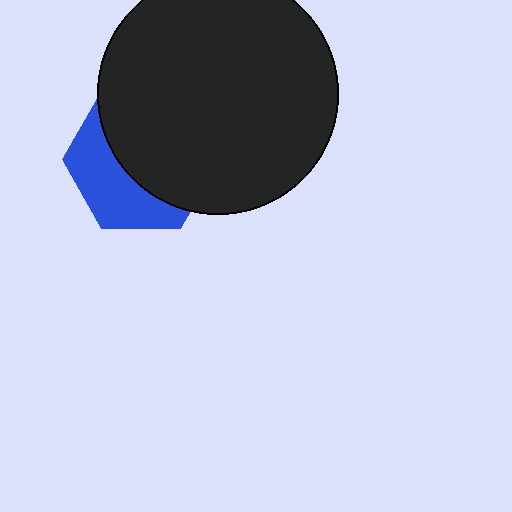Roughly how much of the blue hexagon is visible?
A small part of it is visible (roughly 40%).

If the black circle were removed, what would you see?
You would see the complete blue hexagon.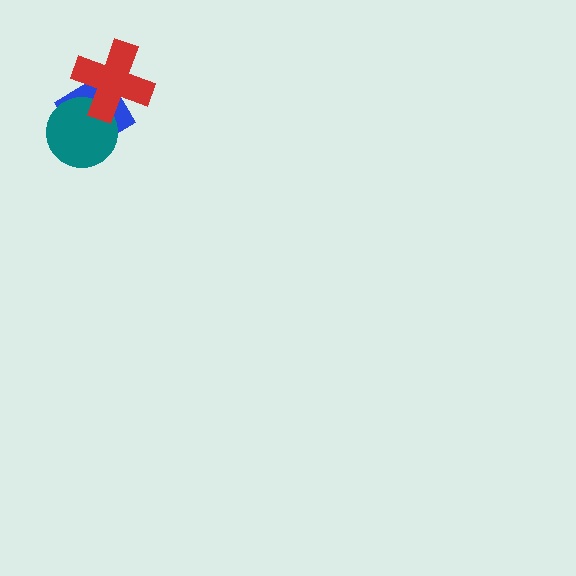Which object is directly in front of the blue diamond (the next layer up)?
The teal circle is directly in front of the blue diamond.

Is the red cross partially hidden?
No, no other shape covers it.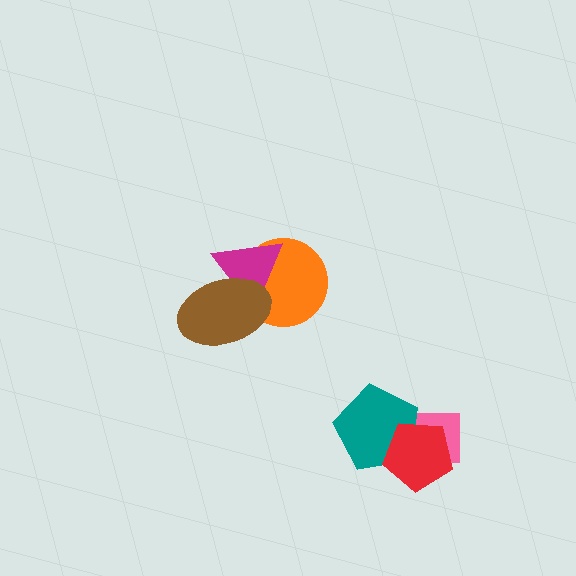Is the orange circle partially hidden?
Yes, it is partially covered by another shape.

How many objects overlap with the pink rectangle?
2 objects overlap with the pink rectangle.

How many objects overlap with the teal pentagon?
2 objects overlap with the teal pentagon.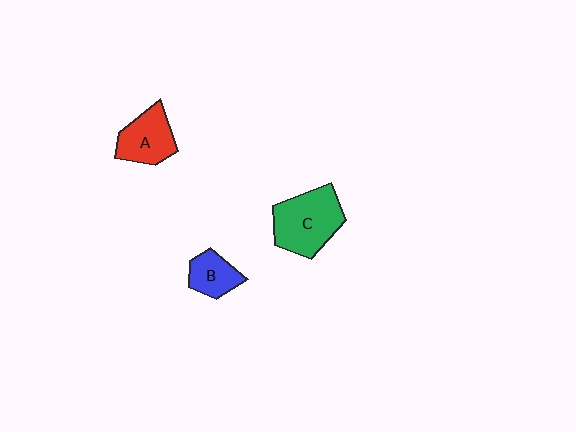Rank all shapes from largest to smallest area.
From largest to smallest: C (green), A (red), B (blue).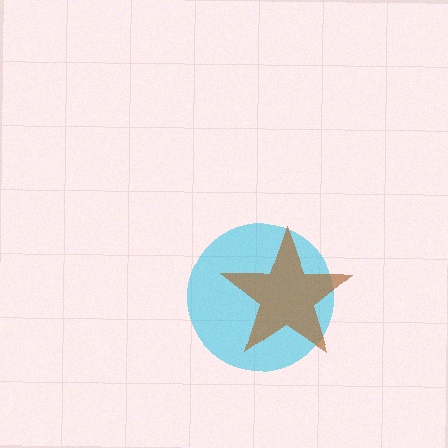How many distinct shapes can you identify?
There are 2 distinct shapes: a cyan circle, a brown star.